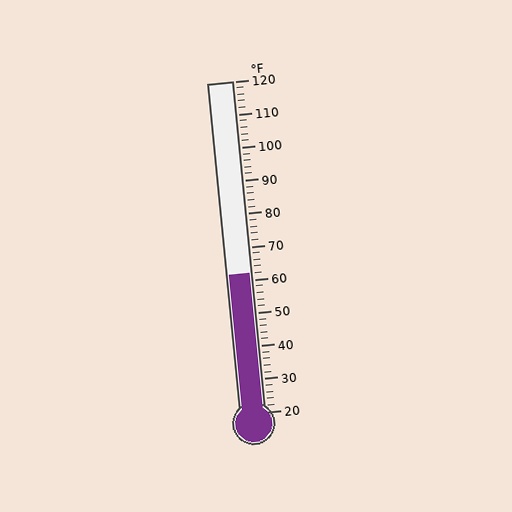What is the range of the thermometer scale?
The thermometer scale ranges from 20°F to 120°F.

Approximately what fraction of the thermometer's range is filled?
The thermometer is filled to approximately 40% of its range.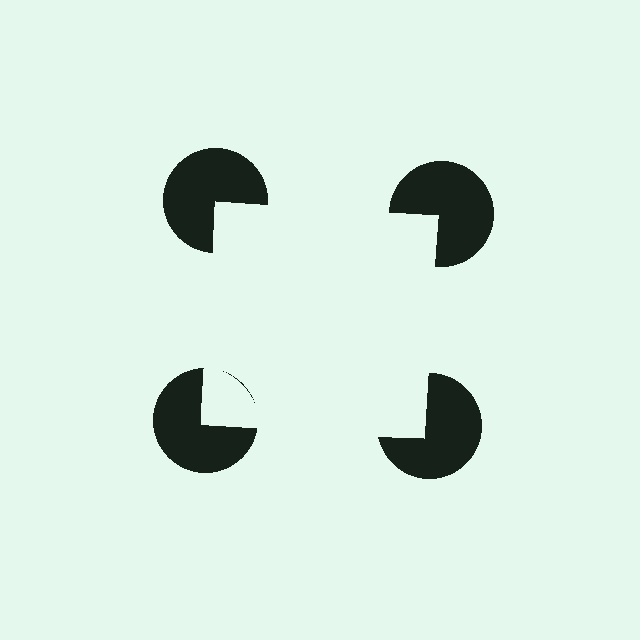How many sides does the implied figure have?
4 sides.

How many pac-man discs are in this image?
There are 4 — one at each vertex of the illusory square.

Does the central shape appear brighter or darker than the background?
It typically appears slightly brighter than the background, even though no actual brightness change is drawn.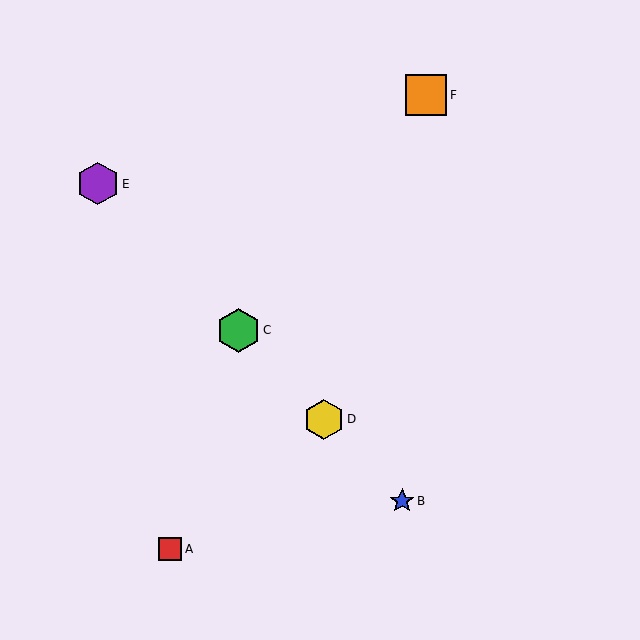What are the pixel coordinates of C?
Object C is at (238, 330).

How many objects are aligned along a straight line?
4 objects (B, C, D, E) are aligned along a straight line.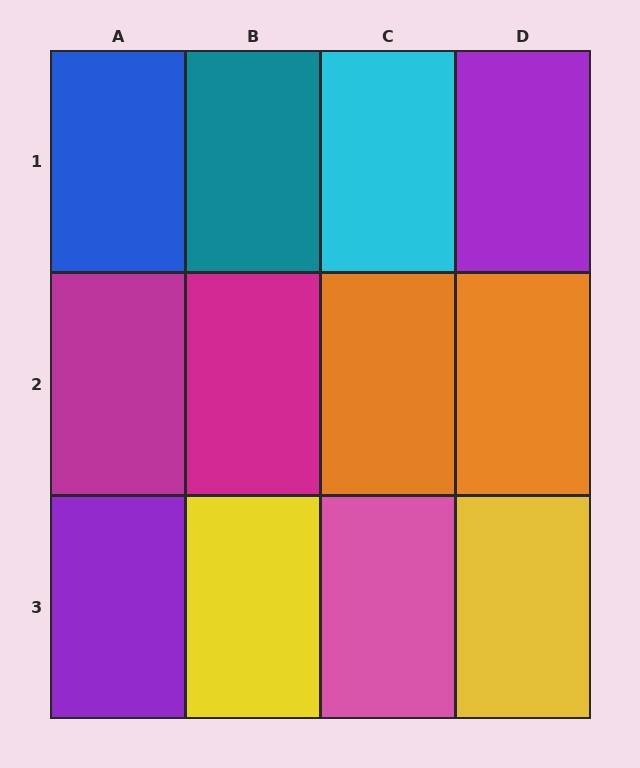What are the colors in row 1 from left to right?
Blue, teal, cyan, purple.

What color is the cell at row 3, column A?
Purple.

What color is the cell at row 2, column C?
Orange.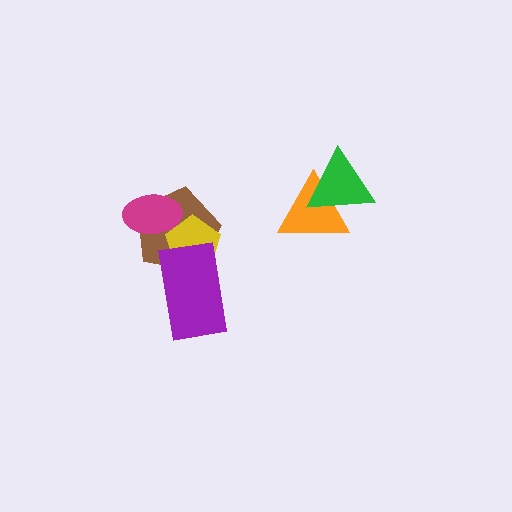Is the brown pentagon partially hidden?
Yes, it is partially covered by another shape.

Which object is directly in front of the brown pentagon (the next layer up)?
The magenta ellipse is directly in front of the brown pentagon.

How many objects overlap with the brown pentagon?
3 objects overlap with the brown pentagon.